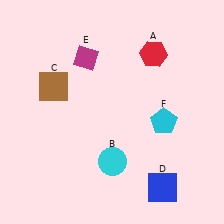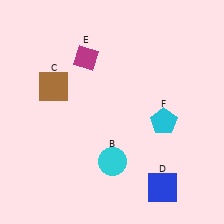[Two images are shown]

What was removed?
The red hexagon (A) was removed in Image 2.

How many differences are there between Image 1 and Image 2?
There is 1 difference between the two images.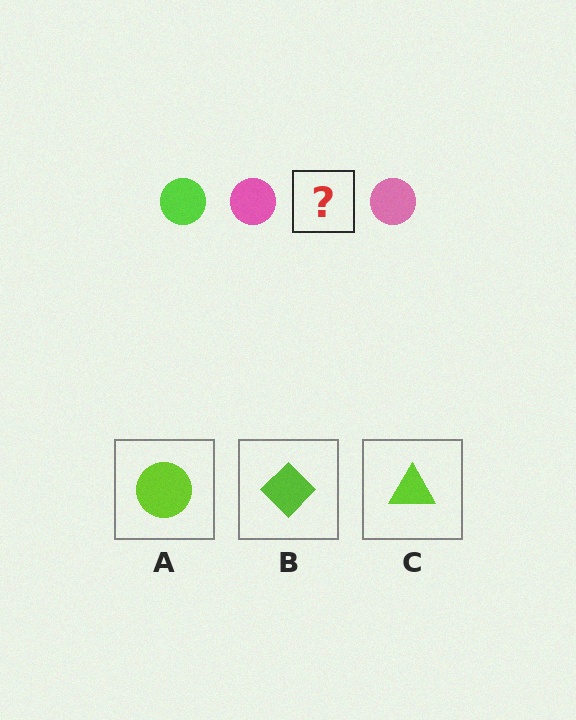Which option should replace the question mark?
Option A.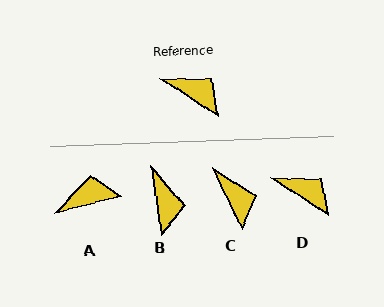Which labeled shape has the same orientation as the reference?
D.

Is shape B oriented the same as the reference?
No, it is off by about 48 degrees.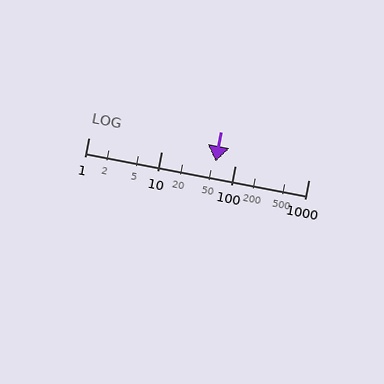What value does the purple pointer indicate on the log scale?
The pointer indicates approximately 54.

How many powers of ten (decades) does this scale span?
The scale spans 3 decades, from 1 to 1000.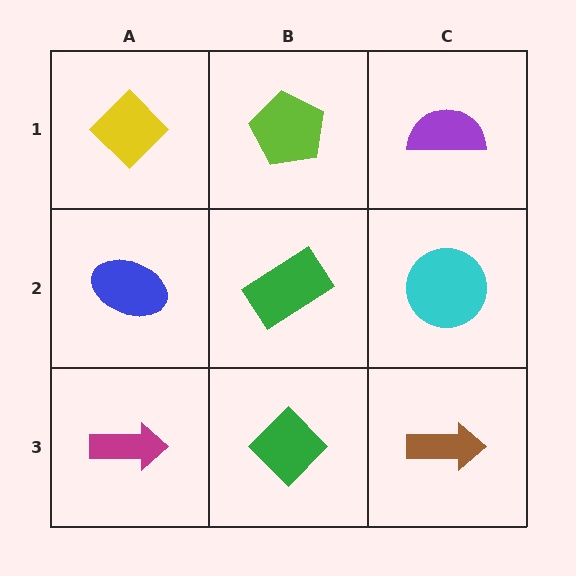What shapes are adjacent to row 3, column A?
A blue ellipse (row 2, column A), a green diamond (row 3, column B).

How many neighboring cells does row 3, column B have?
3.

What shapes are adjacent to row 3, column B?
A green rectangle (row 2, column B), a magenta arrow (row 3, column A), a brown arrow (row 3, column C).